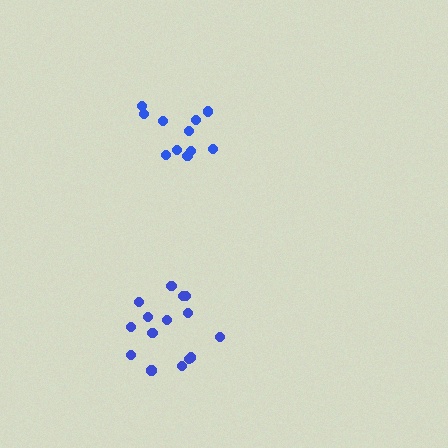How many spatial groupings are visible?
There are 2 spatial groupings.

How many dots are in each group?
Group 1: 11 dots, Group 2: 15 dots (26 total).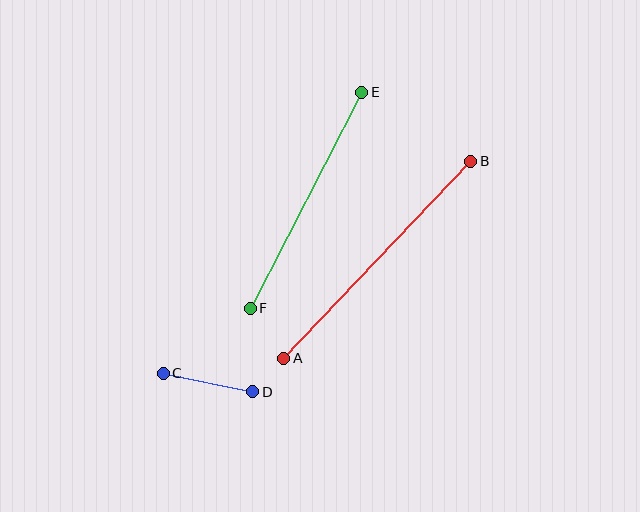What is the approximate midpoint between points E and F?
The midpoint is at approximately (306, 200) pixels.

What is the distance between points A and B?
The distance is approximately 271 pixels.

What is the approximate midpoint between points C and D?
The midpoint is at approximately (208, 383) pixels.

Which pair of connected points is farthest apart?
Points A and B are farthest apart.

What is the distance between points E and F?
The distance is approximately 243 pixels.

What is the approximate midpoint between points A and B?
The midpoint is at approximately (377, 260) pixels.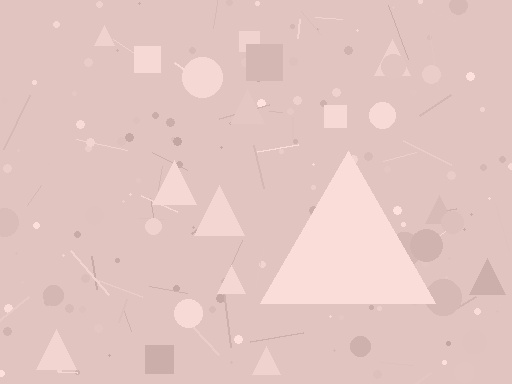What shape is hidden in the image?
A triangle is hidden in the image.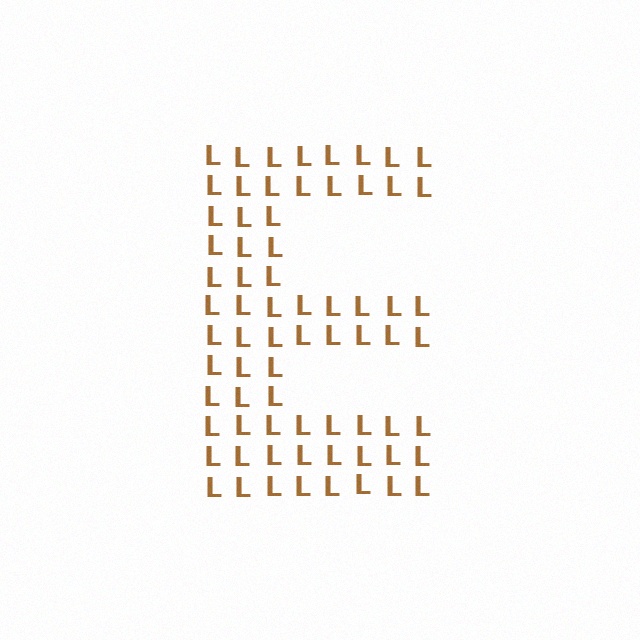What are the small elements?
The small elements are letter L's.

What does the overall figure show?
The overall figure shows the letter E.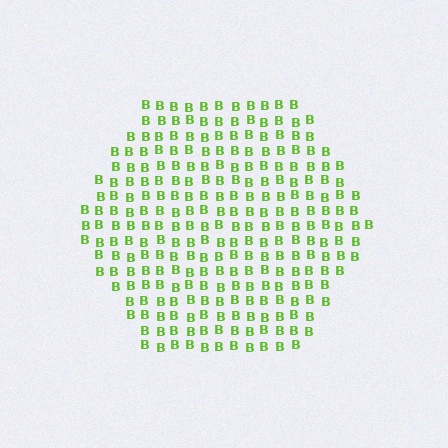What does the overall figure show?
The overall figure shows a hexagon.